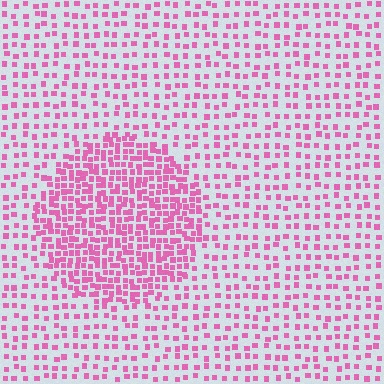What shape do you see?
I see a circle.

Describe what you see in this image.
The image contains small pink elements arranged at two different densities. A circle-shaped region is visible where the elements are more densely packed than the surrounding area.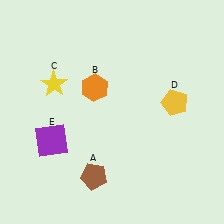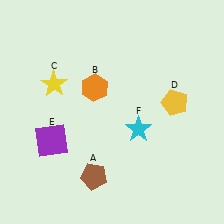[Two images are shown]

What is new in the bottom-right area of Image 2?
A cyan star (F) was added in the bottom-right area of Image 2.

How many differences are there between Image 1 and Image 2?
There is 1 difference between the two images.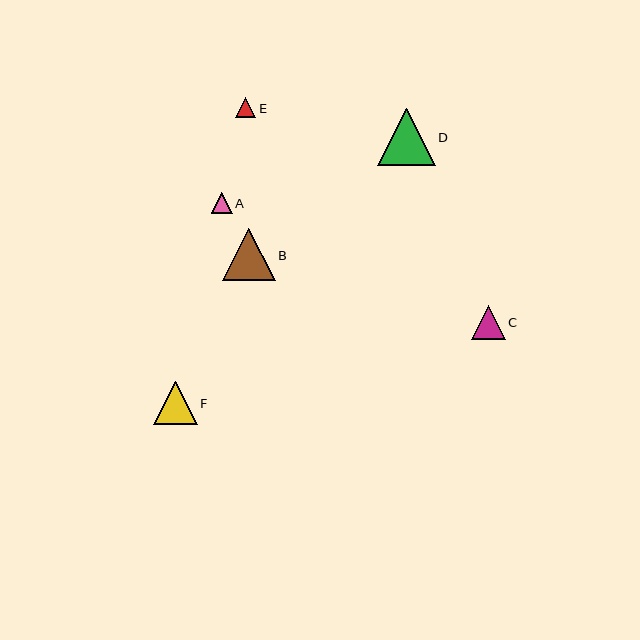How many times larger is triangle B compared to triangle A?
Triangle B is approximately 2.5 times the size of triangle A.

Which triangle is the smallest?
Triangle E is the smallest with a size of approximately 20 pixels.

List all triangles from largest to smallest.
From largest to smallest: D, B, F, C, A, E.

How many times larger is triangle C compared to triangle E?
Triangle C is approximately 1.7 times the size of triangle E.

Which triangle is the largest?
Triangle D is the largest with a size of approximately 57 pixels.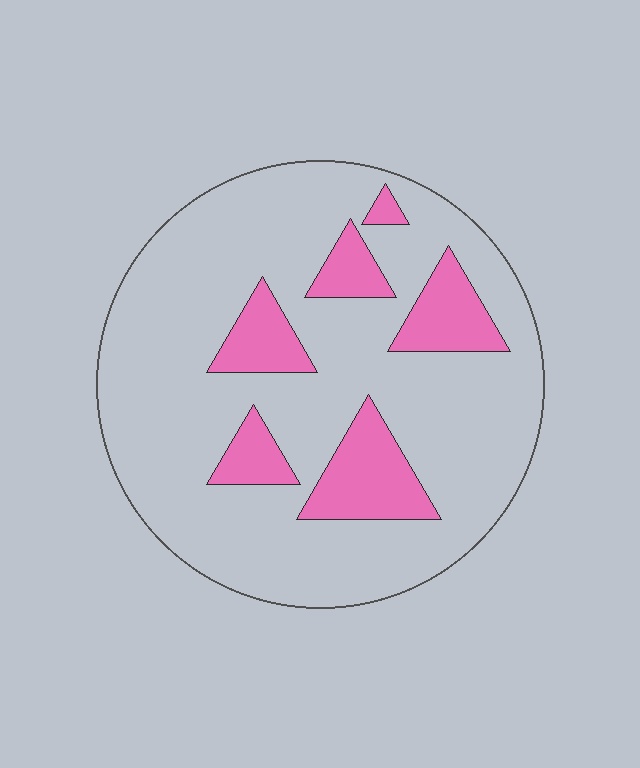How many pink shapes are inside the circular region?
6.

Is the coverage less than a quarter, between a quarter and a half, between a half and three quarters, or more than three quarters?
Less than a quarter.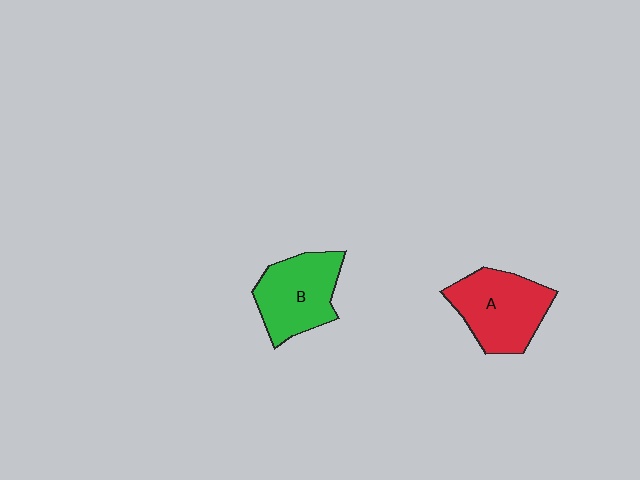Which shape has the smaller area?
Shape B (green).